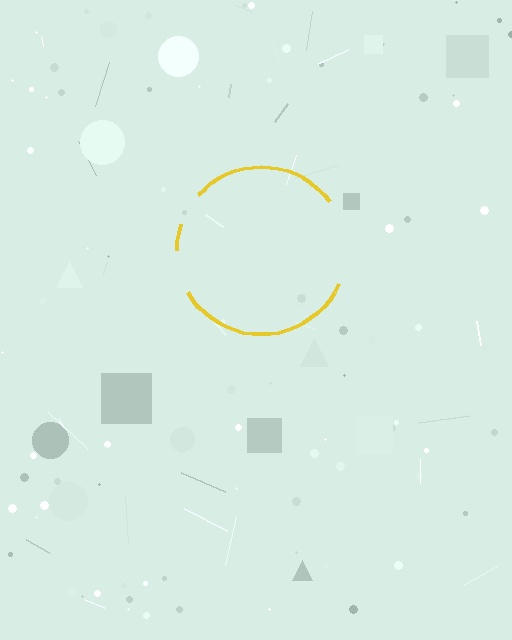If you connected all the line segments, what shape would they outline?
They would outline a circle.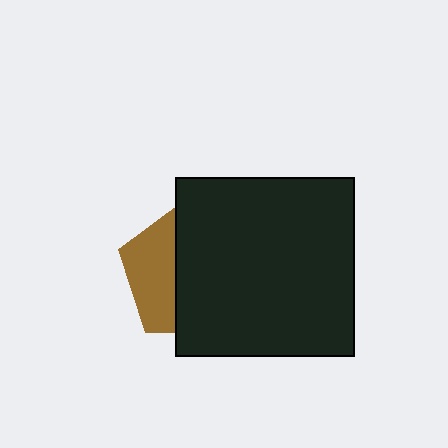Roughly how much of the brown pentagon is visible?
A small part of it is visible (roughly 37%).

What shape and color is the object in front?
The object in front is a black square.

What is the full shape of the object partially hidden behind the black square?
The partially hidden object is a brown pentagon.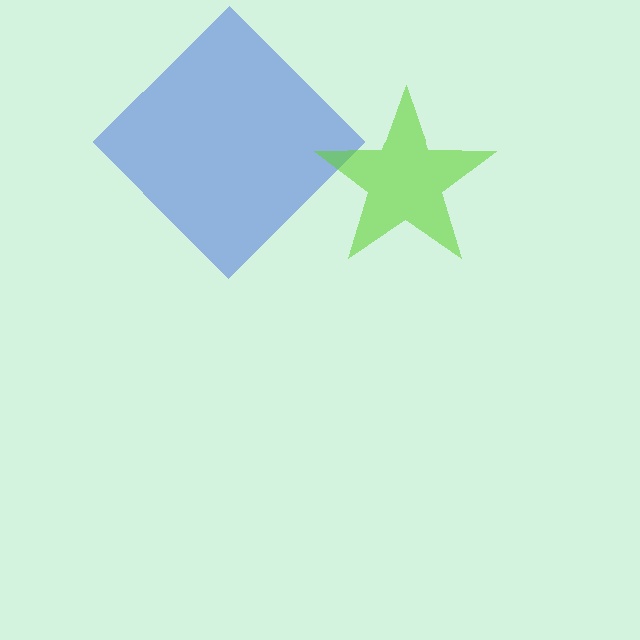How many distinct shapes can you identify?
There are 2 distinct shapes: a blue diamond, a lime star.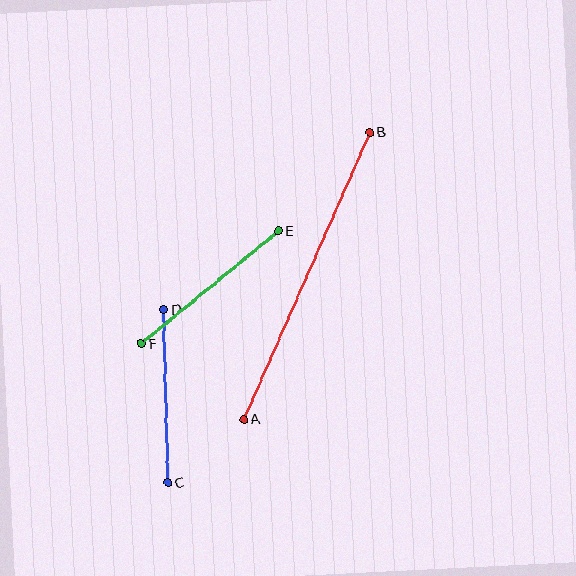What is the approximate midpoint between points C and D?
The midpoint is at approximately (166, 396) pixels.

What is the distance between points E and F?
The distance is approximately 177 pixels.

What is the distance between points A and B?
The distance is approximately 314 pixels.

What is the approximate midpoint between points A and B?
The midpoint is at approximately (307, 276) pixels.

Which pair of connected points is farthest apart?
Points A and B are farthest apart.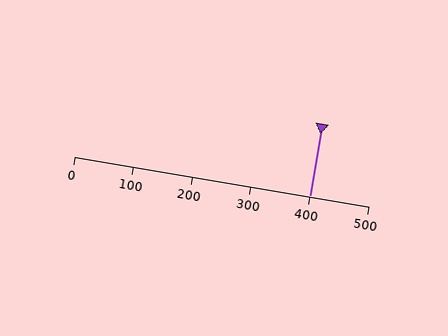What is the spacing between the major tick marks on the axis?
The major ticks are spaced 100 apart.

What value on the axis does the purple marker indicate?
The marker indicates approximately 400.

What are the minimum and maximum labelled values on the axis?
The axis runs from 0 to 500.